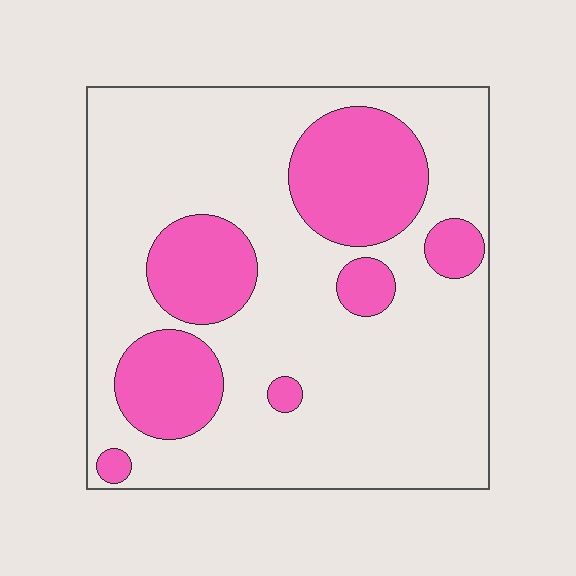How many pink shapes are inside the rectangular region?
7.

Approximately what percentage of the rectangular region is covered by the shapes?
Approximately 25%.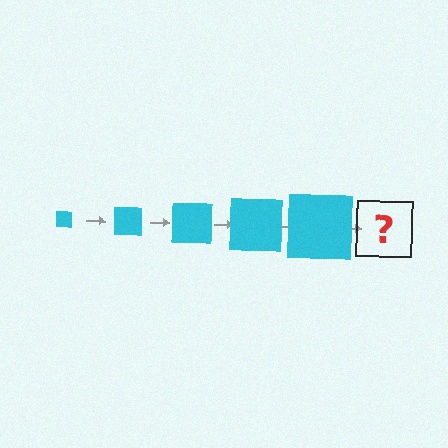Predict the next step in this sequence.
The next step is a cyan square, larger than the previous one.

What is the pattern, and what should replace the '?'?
The pattern is that the square gets progressively larger each step. The '?' should be a cyan square, larger than the previous one.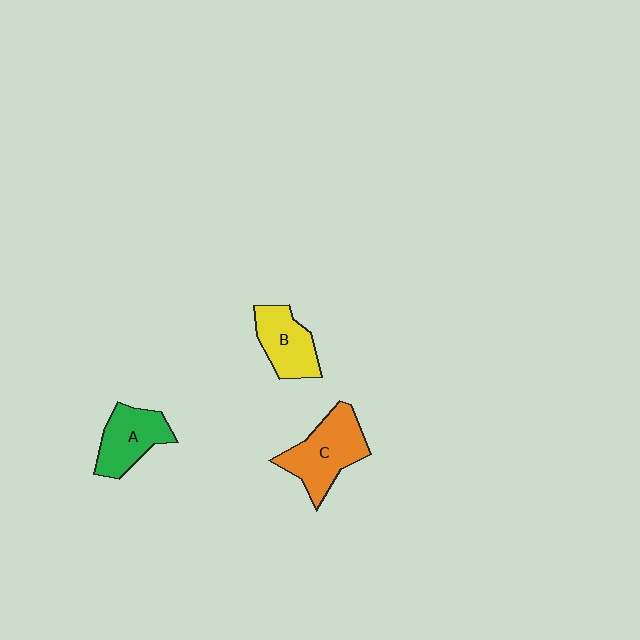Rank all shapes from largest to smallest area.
From largest to smallest: C (orange), A (green), B (yellow).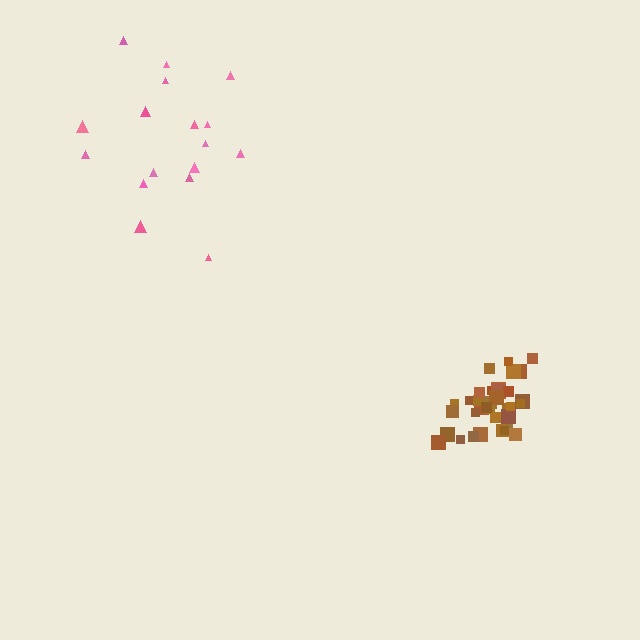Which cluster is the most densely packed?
Brown.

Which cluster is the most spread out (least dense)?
Pink.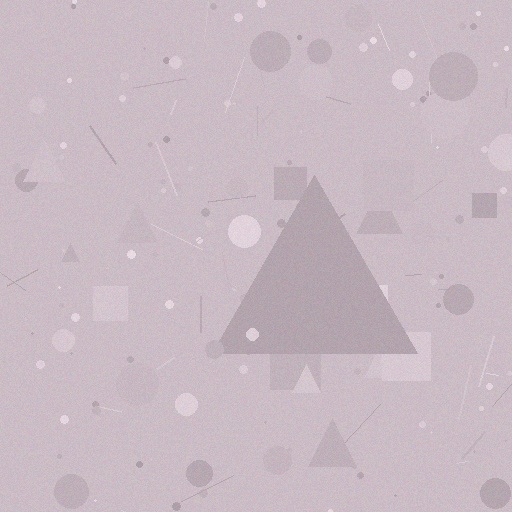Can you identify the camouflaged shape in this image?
The camouflaged shape is a triangle.